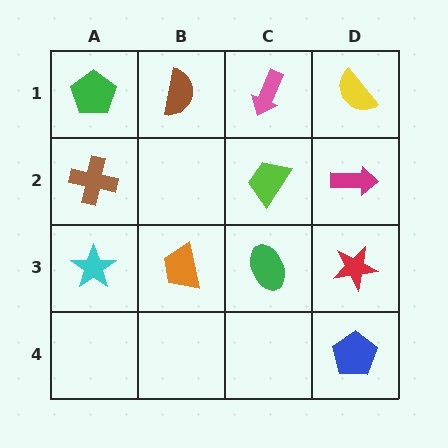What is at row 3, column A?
A cyan star.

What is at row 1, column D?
A yellow semicircle.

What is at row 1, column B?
A brown semicircle.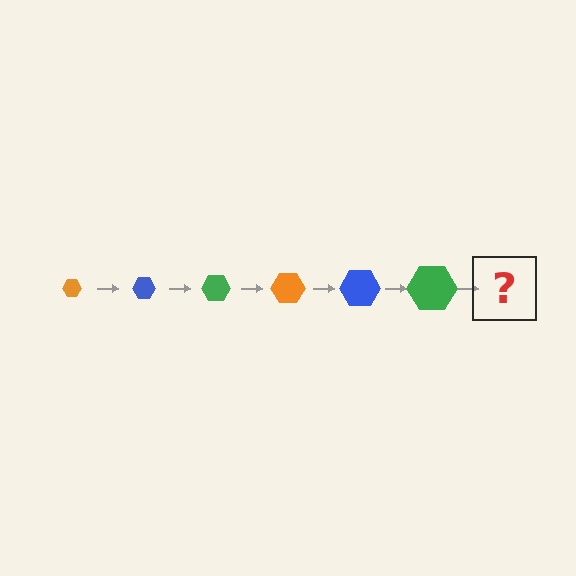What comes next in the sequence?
The next element should be an orange hexagon, larger than the previous one.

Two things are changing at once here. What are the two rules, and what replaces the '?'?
The two rules are that the hexagon grows larger each step and the color cycles through orange, blue, and green. The '?' should be an orange hexagon, larger than the previous one.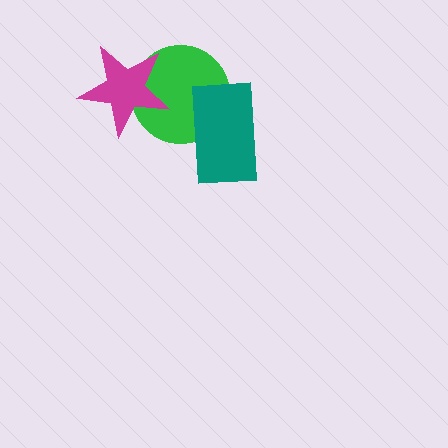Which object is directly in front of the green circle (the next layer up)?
The magenta star is directly in front of the green circle.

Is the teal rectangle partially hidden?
No, no other shape covers it.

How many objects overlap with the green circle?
2 objects overlap with the green circle.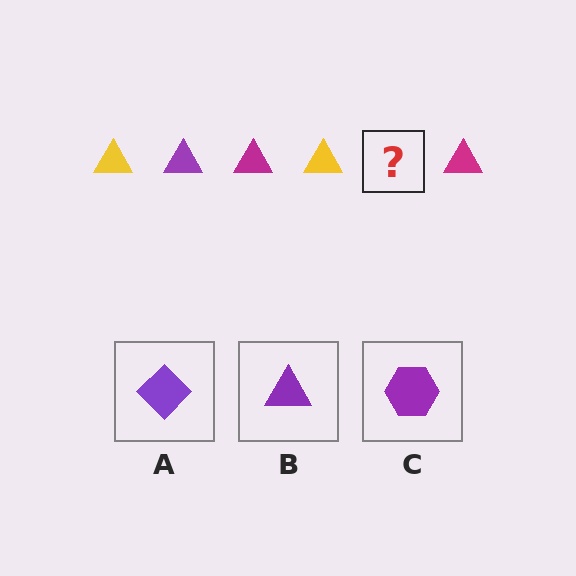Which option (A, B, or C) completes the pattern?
B.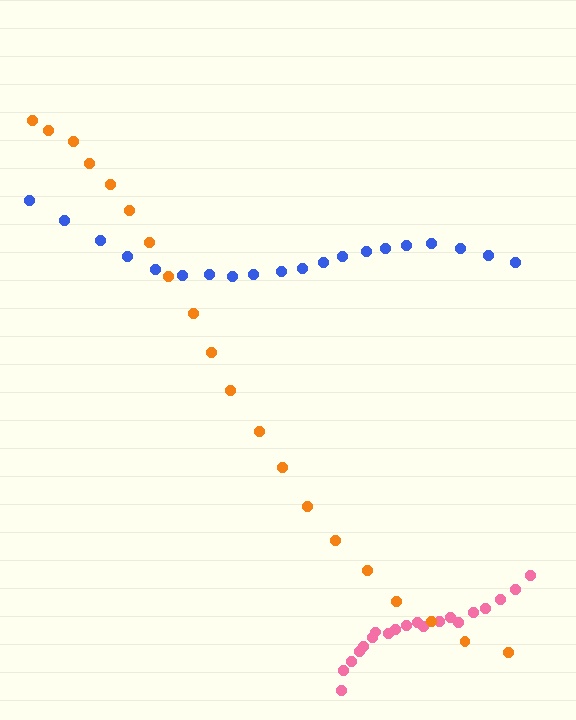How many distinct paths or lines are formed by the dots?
There are 3 distinct paths.